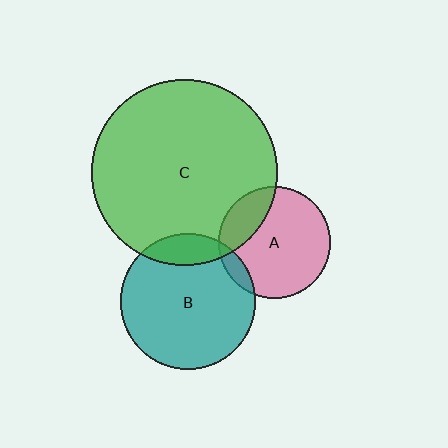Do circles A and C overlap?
Yes.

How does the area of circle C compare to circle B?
Approximately 1.9 times.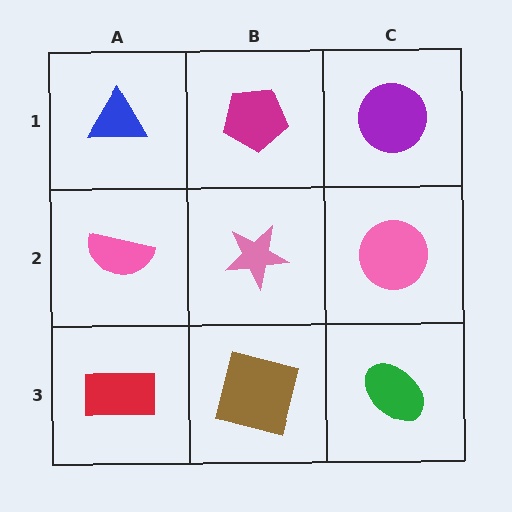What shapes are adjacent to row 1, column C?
A pink circle (row 2, column C), a magenta pentagon (row 1, column B).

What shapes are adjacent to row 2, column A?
A blue triangle (row 1, column A), a red rectangle (row 3, column A), a pink star (row 2, column B).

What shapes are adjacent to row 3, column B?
A pink star (row 2, column B), a red rectangle (row 3, column A), a green ellipse (row 3, column C).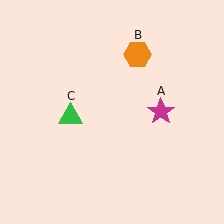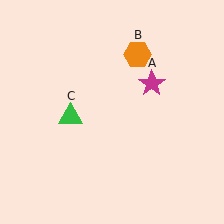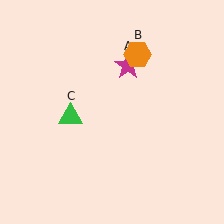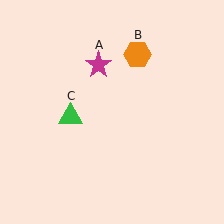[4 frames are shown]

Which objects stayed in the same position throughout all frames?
Orange hexagon (object B) and green triangle (object C) remained stationary.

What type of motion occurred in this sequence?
The magenta star (object A) rotated counterclockwise around the center of the scene.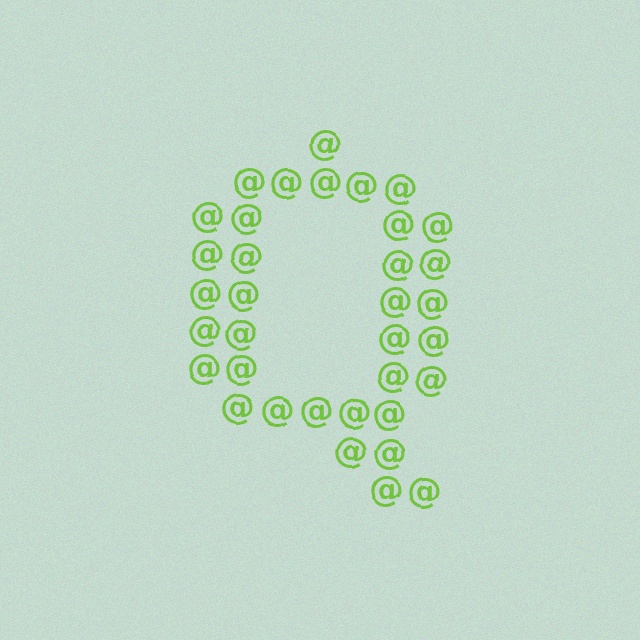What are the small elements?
The small elements are at signs.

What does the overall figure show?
The overall figure shows the letter Q.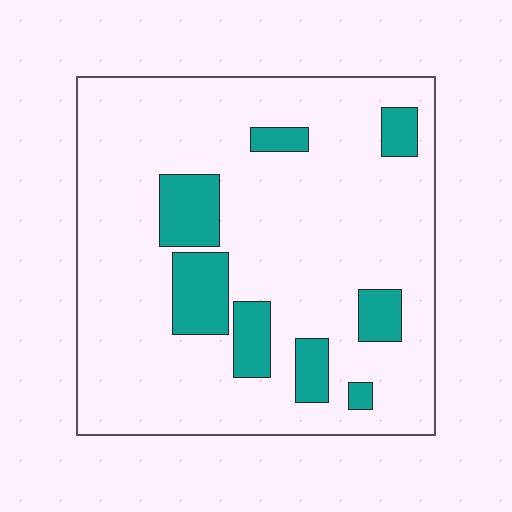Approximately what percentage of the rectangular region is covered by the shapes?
Approximately 15%.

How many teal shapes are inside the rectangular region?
8.